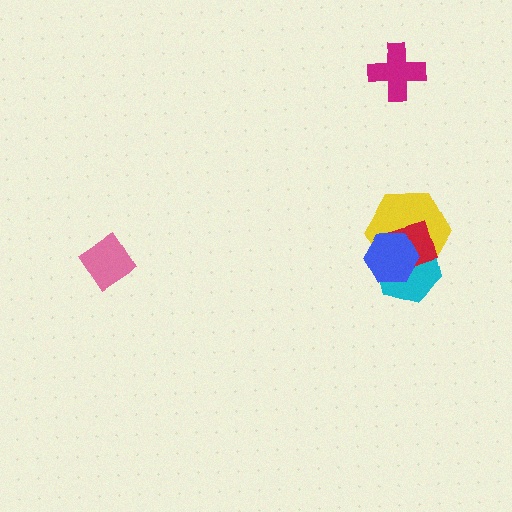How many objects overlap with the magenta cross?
0 objects overlap with the magenta cross.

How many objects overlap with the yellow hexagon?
3 objects overlap with the yellow hexagon.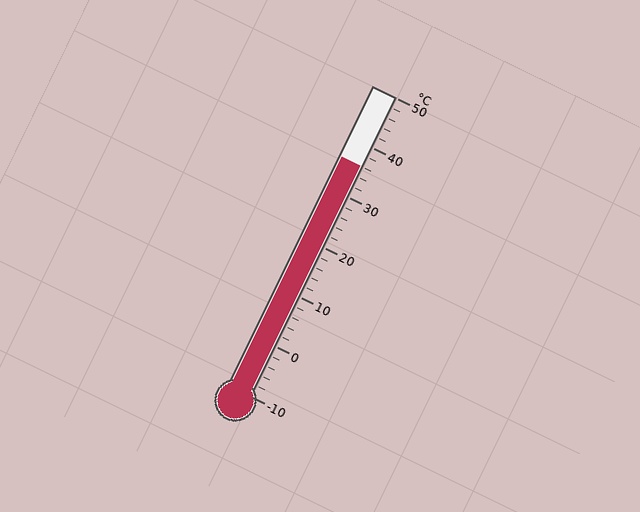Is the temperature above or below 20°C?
The temperature is above 20°C.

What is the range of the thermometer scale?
The thermometer scale ranges from -10°C to 50°C.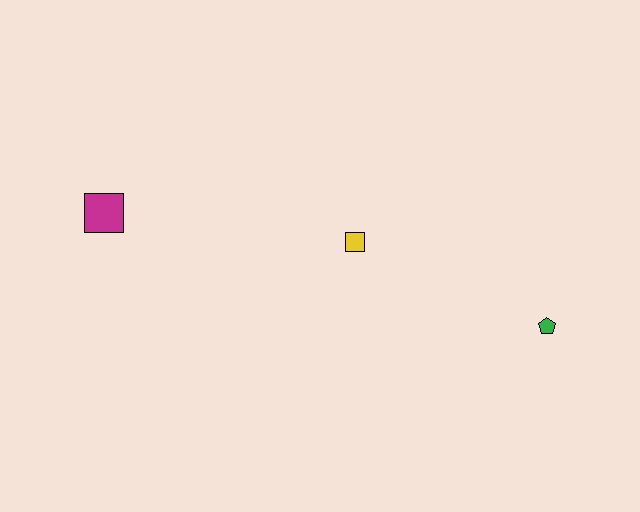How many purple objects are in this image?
There are no purple objects.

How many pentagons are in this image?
There is 1 pentagon.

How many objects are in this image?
There are 3 objects.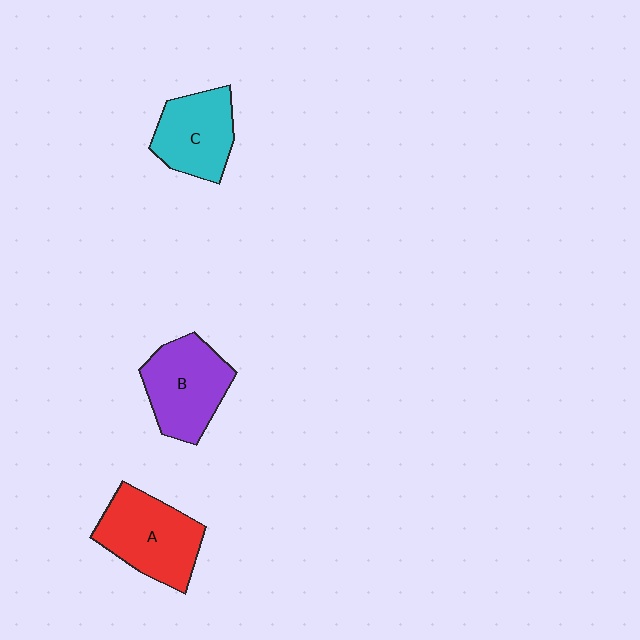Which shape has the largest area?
Shape A (red).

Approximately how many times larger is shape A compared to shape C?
Approximately 1.2 times.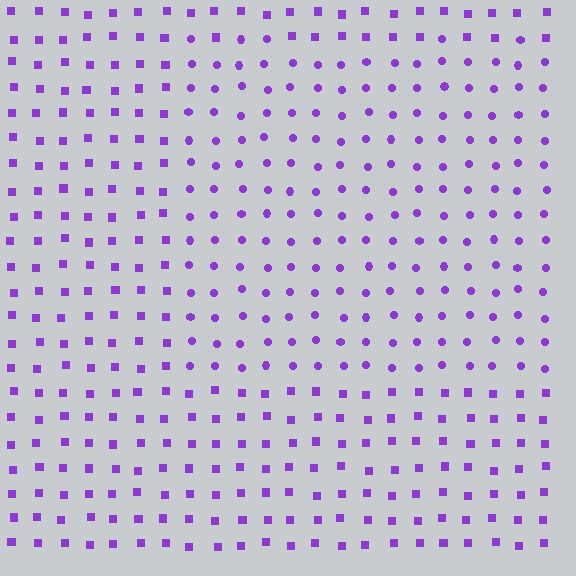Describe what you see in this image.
The image is filled with small purple elements arranged in a uniform grid. A rectangle-shaped region contains circles, while the surrounding area contains squares. The boundary is defined purely by the change in element shape.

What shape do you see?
I see a rectangle.